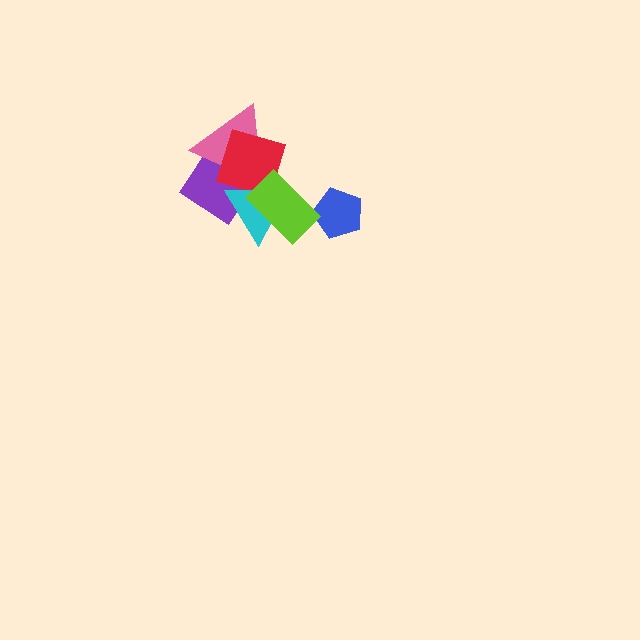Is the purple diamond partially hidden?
Yes, it is partially covered by another shape.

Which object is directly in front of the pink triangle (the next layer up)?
The red diamond is directly in front of the pink triangle.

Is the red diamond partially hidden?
Yes, it is partially covered by another shape.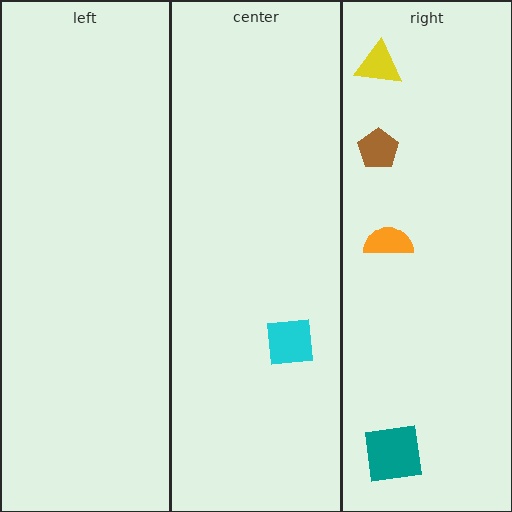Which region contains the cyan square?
The center region.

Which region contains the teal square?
The right region.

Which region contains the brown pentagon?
The right region.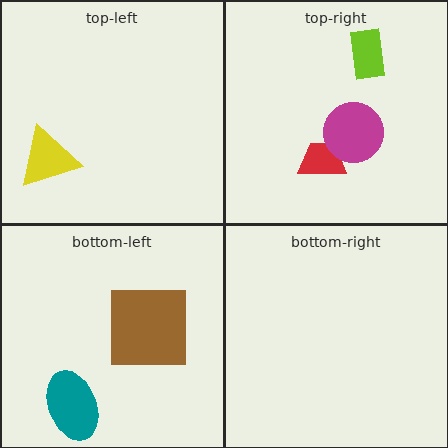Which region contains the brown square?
The bottom-left region.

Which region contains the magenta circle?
The top-right region.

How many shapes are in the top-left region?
1.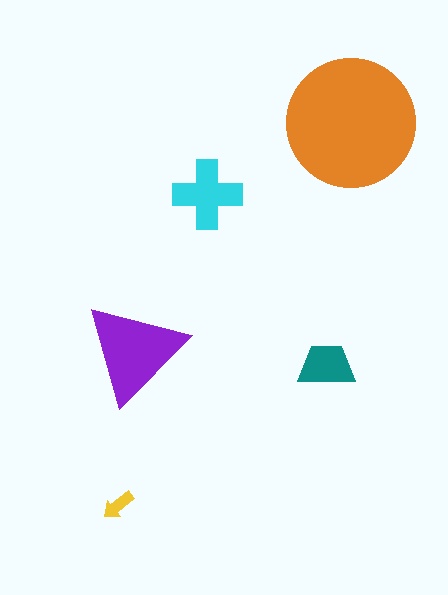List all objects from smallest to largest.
The yellow arrow, the teal trapezoid, the cyan cross, the purple triangle, the orange circle.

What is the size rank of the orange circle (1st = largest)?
1st.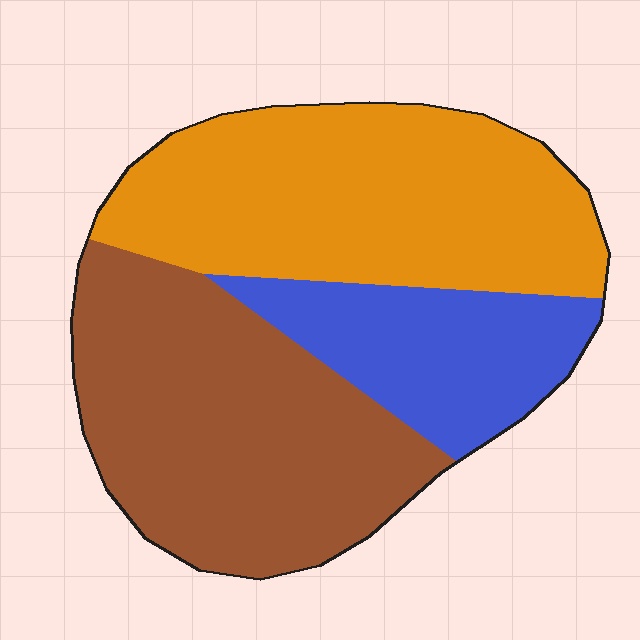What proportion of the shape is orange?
Orange covers about 40% of the shape.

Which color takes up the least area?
Blue, at roughly 20%.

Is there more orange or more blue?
Orange.